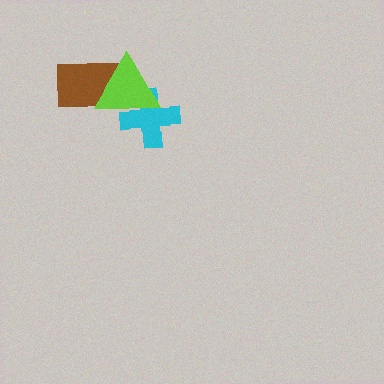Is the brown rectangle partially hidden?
Yes, it is partially covered by another shape.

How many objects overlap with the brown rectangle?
1 object overlaps with the brown rectangle.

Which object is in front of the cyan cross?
The lime triangle is in front of the cyan cross.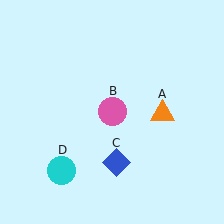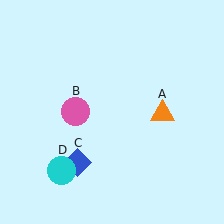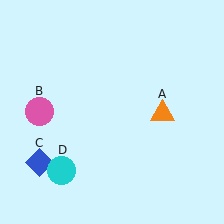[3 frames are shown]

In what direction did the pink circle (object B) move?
The pink circle (object B) moved left.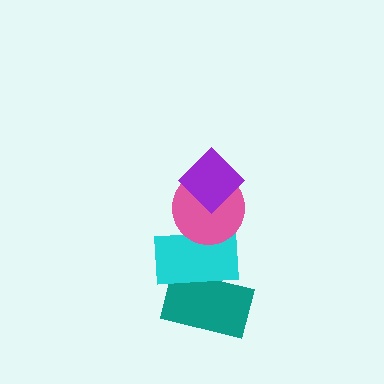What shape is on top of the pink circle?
The purple diamond is on top of the pink circle.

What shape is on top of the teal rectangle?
The cyan rectangle is on top of the teal rectangle.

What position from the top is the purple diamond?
The purple diamond is 1st from the top.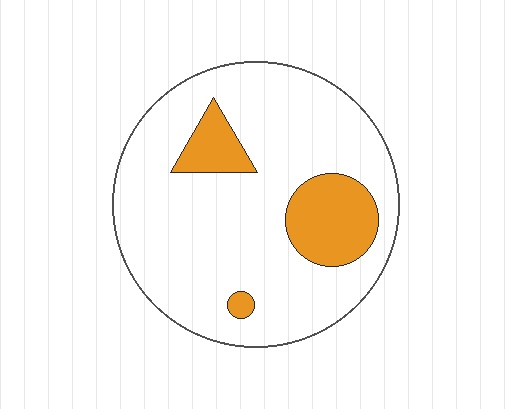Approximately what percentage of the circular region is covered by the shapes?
Approximately 15%.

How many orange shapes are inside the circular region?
3.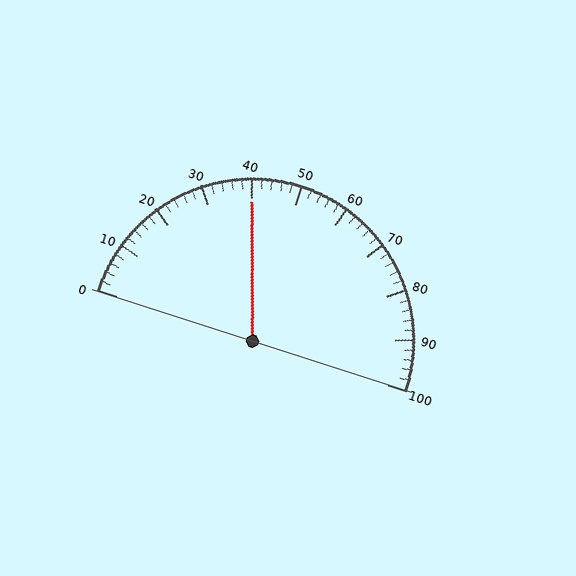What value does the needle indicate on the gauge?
The needle indicates approximately 40.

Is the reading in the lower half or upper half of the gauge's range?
The reading is in the lower half of the range (0 to 100).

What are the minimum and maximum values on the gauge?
The gauge ranges from 0 to 100.